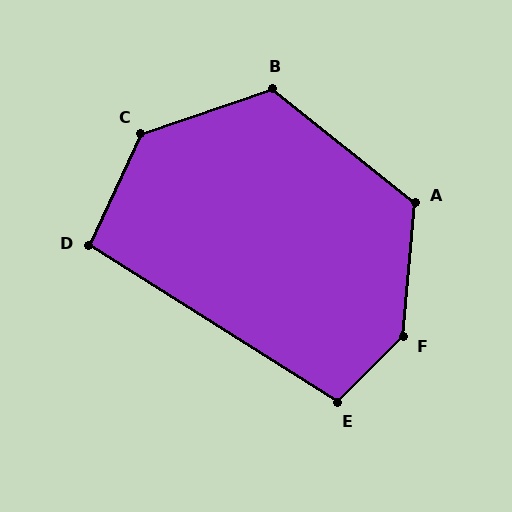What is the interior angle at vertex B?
Approximately 123 degrees (obtuse).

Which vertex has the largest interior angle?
F, at approximately 140 degrees.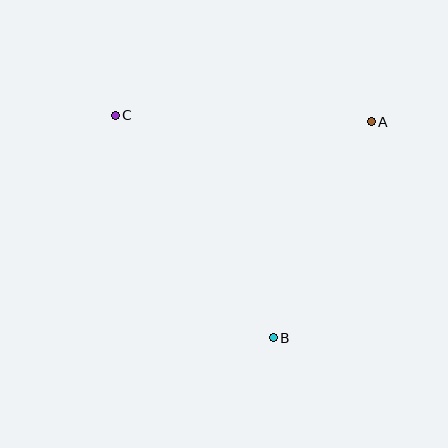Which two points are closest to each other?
Points A and B are closest to each other.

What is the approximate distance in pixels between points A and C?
The distance between A and C is approximately 256 pixels.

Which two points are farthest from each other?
Points B and C are farthest from each other.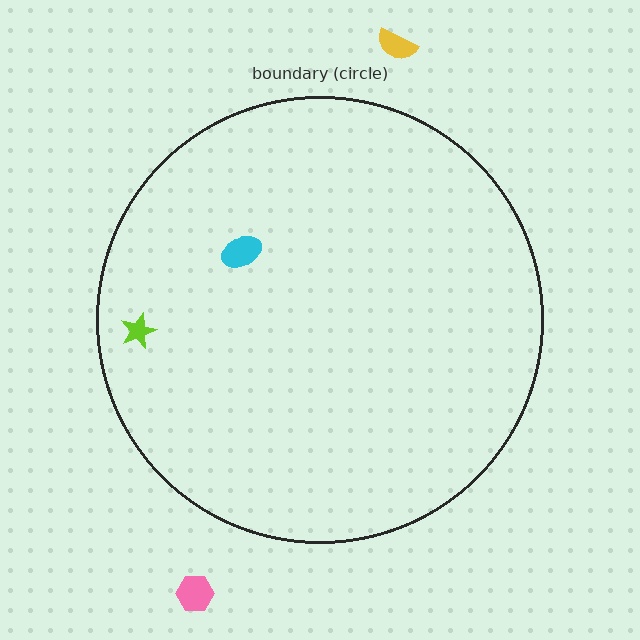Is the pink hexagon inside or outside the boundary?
Outside.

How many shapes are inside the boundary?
2 inside, 2 outside.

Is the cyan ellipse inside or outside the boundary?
Inside.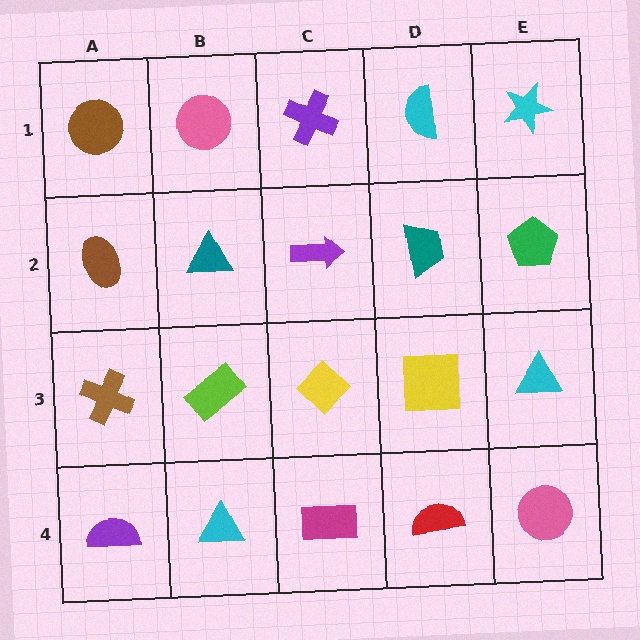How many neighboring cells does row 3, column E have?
3.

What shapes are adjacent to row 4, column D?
A yellow square (row 3, column D), a magenta rectangle (row 4, column C), a pink circle (row 4, column E).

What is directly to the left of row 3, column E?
A yellow square.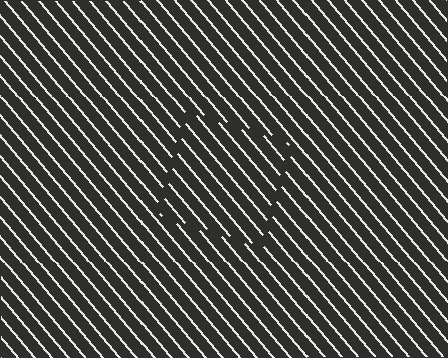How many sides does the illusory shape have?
4 sides — the line-ends trace a square.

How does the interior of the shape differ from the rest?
The interior of the shape contains the same grating, shifted by half a period — the contour is defined by the phase discontinuity where line-ends from the inner and outer gratings abut.